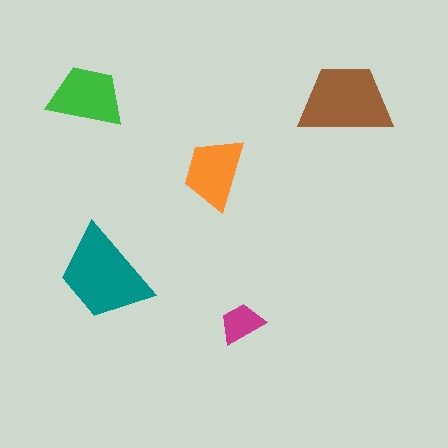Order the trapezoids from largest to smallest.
the teal one, the brown one, the green one, the orange one, the magenta one.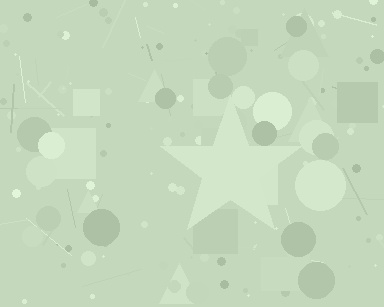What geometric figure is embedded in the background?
A star is embedded in the background.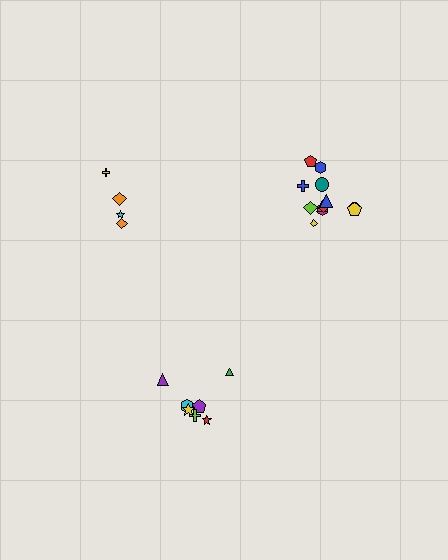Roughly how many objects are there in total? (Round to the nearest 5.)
Roughly 25 objects in total.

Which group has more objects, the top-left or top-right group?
The top-right group.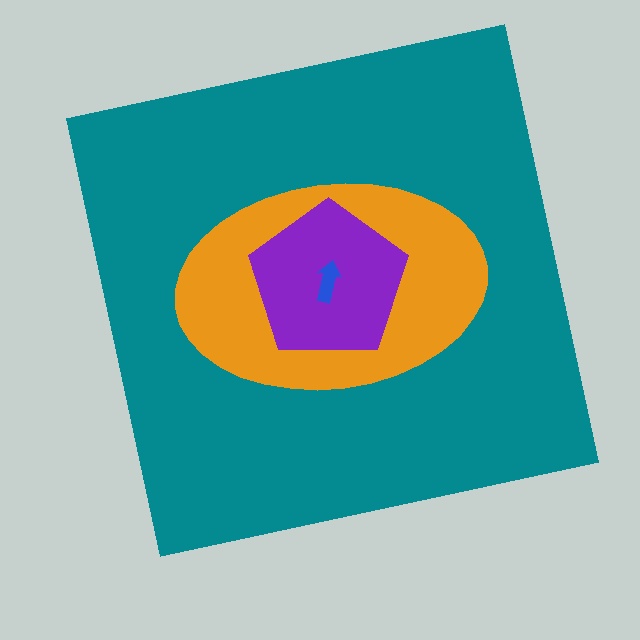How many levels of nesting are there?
4.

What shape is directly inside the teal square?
The orange ellipse.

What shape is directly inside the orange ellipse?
The purple pentagon.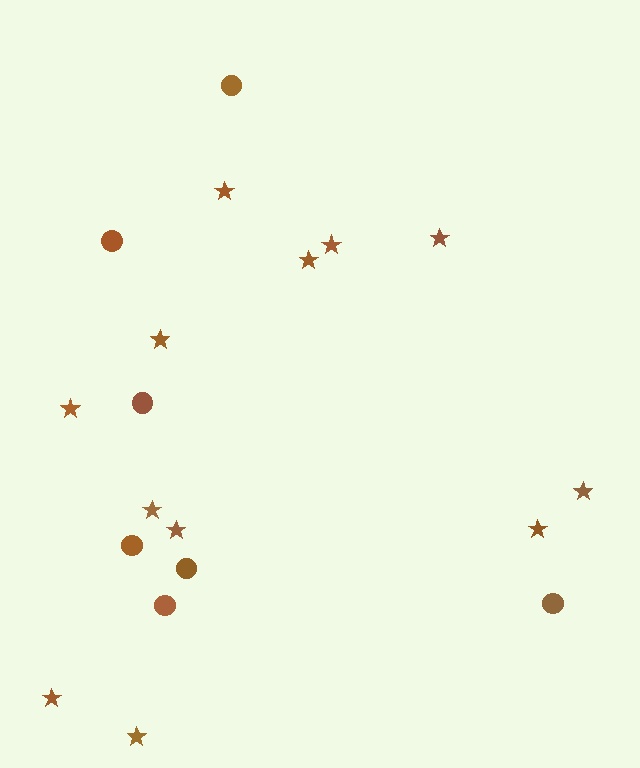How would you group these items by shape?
There are 2 groups: one group of stars (12) and one group of circles (7).